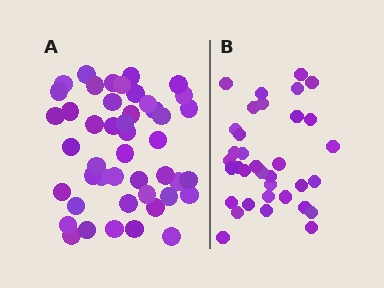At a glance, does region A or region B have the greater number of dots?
Region A (the left region) has more dots.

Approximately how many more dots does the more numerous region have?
Region A has roughly 12 or so more dots than region B.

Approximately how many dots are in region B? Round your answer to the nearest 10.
About 40 dots. (The exact count is 35, which rounds to 40.)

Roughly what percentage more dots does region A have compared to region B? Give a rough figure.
About 30% more.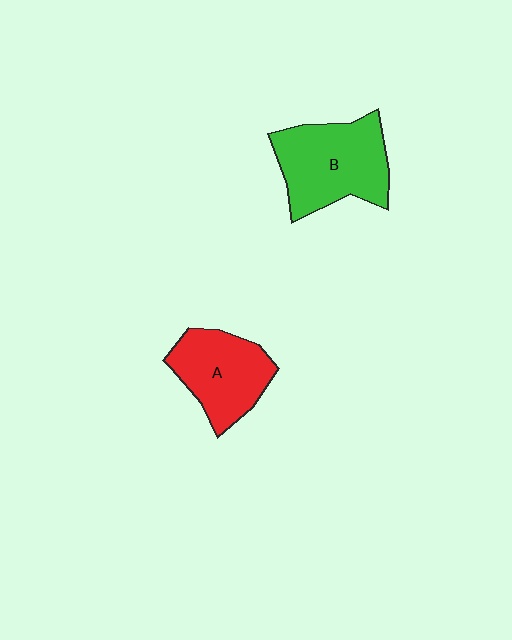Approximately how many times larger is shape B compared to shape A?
Approximately 1.3 times.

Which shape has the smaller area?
Shape A (red).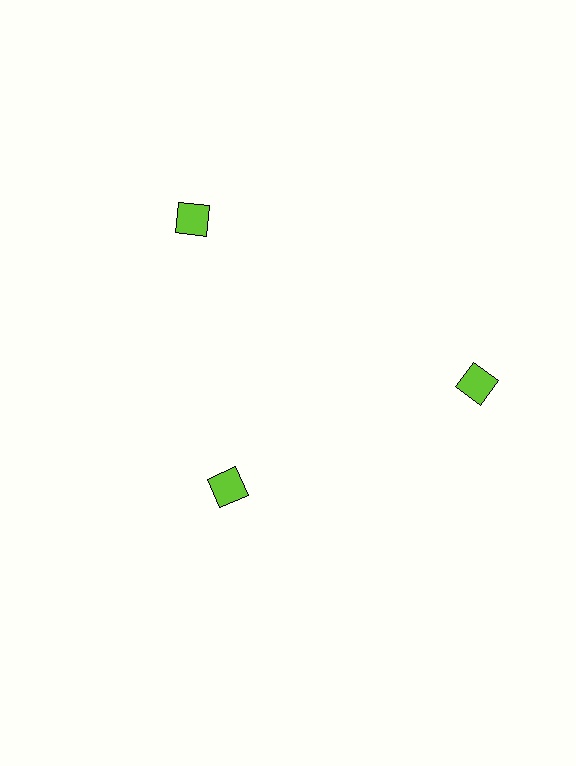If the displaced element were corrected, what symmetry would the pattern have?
It would have 3-fold rotational symmetry — the pattern would map onto itself every 120 degrees.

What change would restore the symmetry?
The symmetry would be restored by moving it outward, back onto the ring so that all 3 diamonds sit at equal angles and equal distance from the center.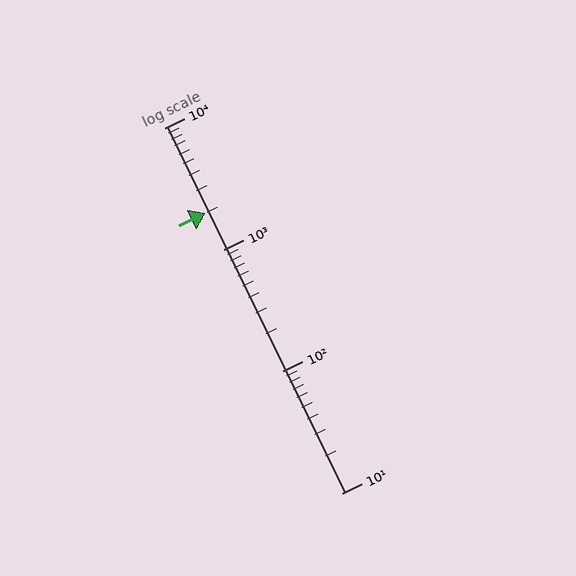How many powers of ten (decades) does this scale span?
The scale spans 3 decades, from 10 to 10000.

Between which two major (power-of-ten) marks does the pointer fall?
The pointer is between 1000 and 10000.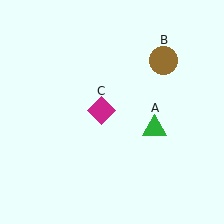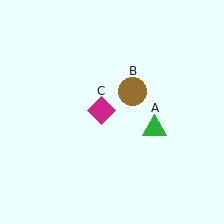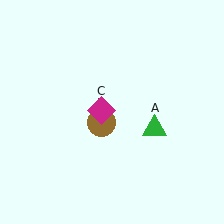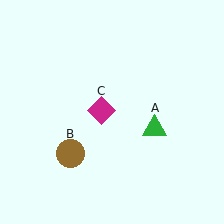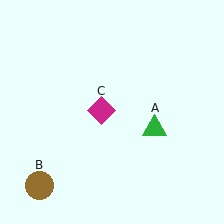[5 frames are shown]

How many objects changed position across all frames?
1 object changed position: brown circle (object B).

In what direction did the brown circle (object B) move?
The brown circle (object B) moved down and to the left.